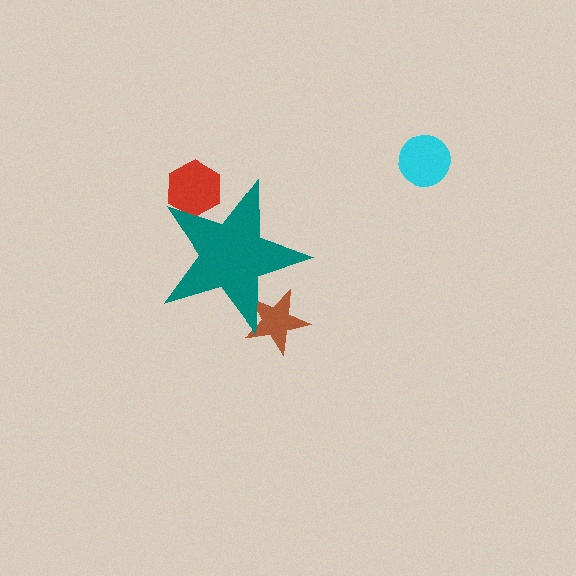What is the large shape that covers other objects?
A teal star.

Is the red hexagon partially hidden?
Yes, the red hexagon is partially hidden behind the teal star.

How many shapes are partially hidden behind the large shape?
2 shapes are partially hidden.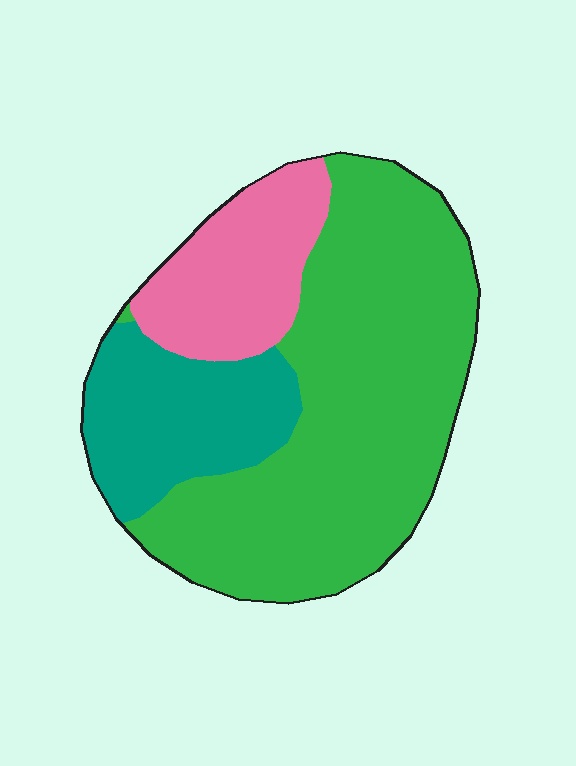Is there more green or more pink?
Green.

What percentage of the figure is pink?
Pink covers roughly 20% of the figure.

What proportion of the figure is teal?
Teal takes up about one fifth (1/5) of the figure.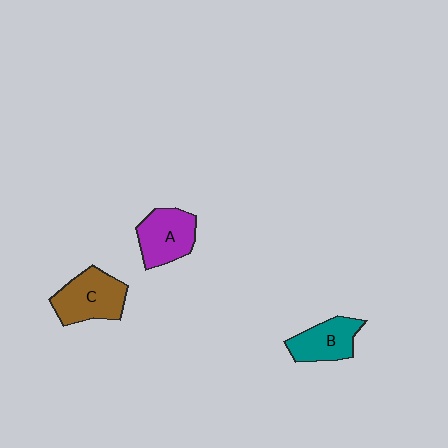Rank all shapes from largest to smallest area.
From largest to smallest: C (brown), A (purple), B (teal).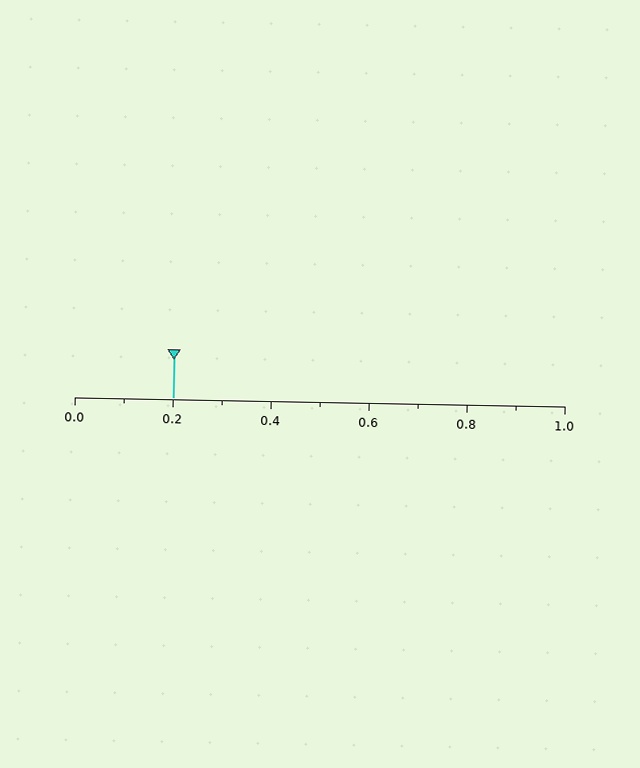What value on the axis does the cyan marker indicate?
The marker indicates approximately 0.2.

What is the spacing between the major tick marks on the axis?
The major ticks are spaced 0.2 apart.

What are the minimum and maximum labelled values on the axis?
The axis runs from 0.0 to 1.0.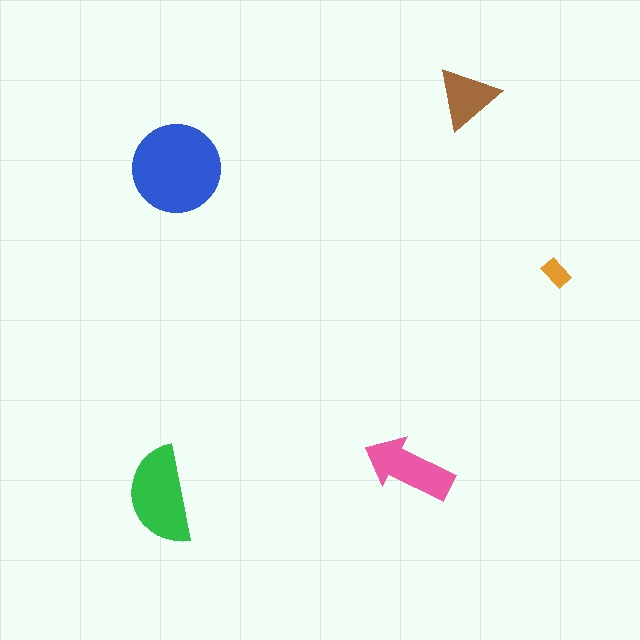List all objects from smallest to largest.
The orange rectangle, the brown triangle, the pink arrow, the green semicircle, the blue circle.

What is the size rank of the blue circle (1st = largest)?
1st.